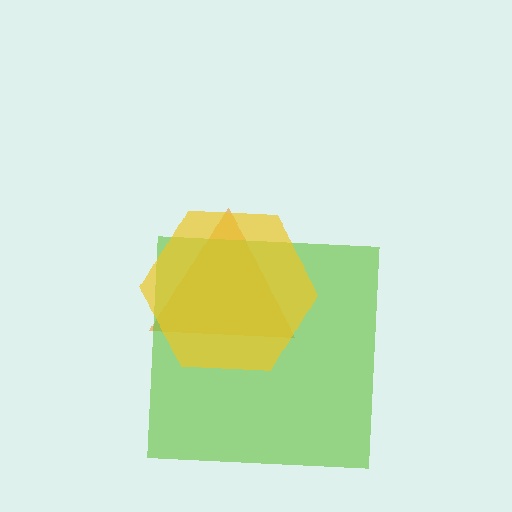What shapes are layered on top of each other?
The layered shapes are: an orange triangle, a lime square, a yellow hexagon.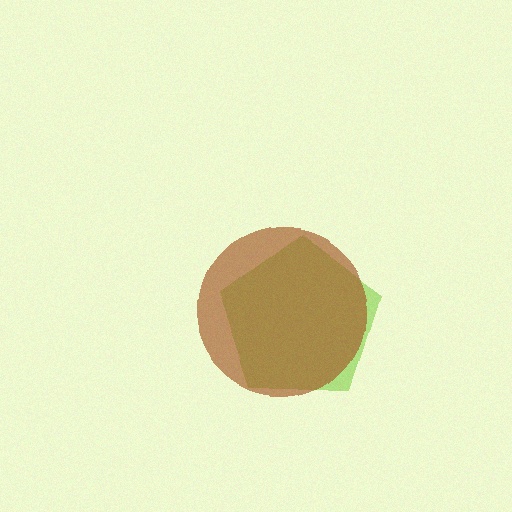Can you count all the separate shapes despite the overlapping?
Yes, there are 2 separate shapes.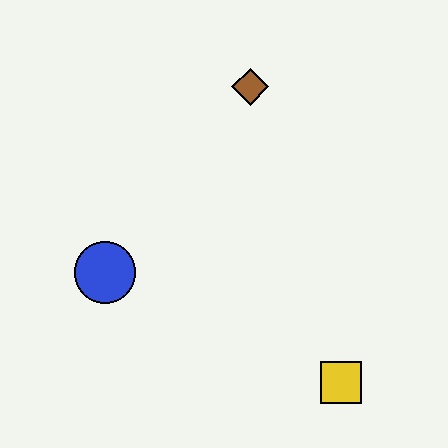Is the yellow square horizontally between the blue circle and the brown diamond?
No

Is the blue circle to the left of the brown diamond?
Yes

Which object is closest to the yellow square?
The blue circle is closest to the yellow square.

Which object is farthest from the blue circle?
The yellow square is farthest from the blue circle.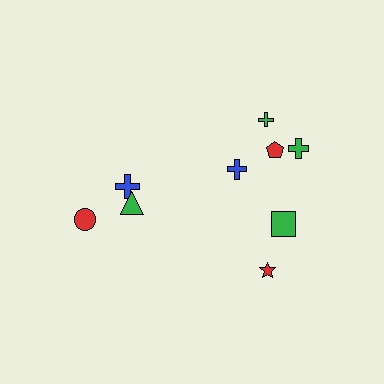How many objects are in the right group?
There are 6 objects.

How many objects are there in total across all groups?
There are 9 objects.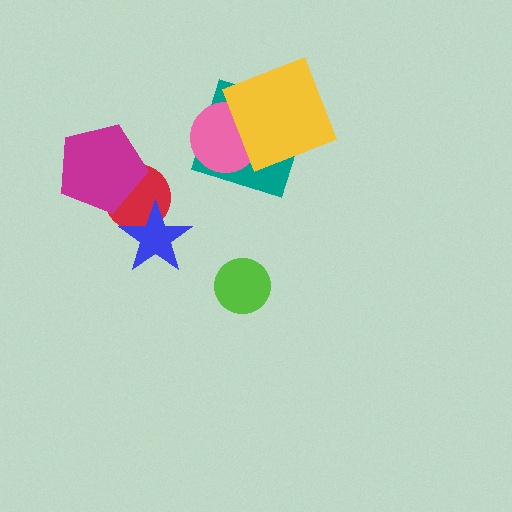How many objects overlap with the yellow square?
2 objects overlap with the yellow square.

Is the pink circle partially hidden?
Yes, it is partially covered by another shape.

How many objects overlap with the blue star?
1 object overlaps with the blue star.